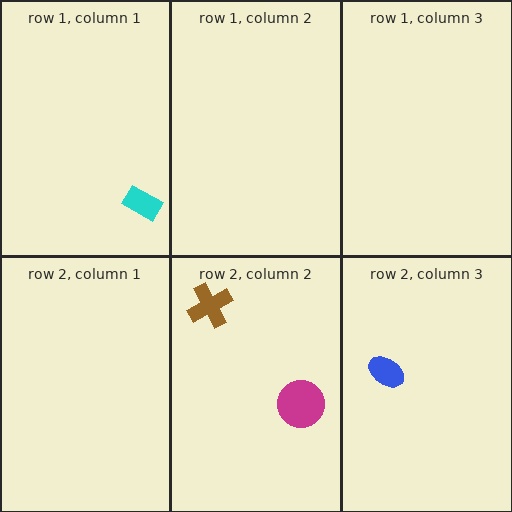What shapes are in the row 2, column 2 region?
The brown cross, the magenta circle.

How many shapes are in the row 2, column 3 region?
1.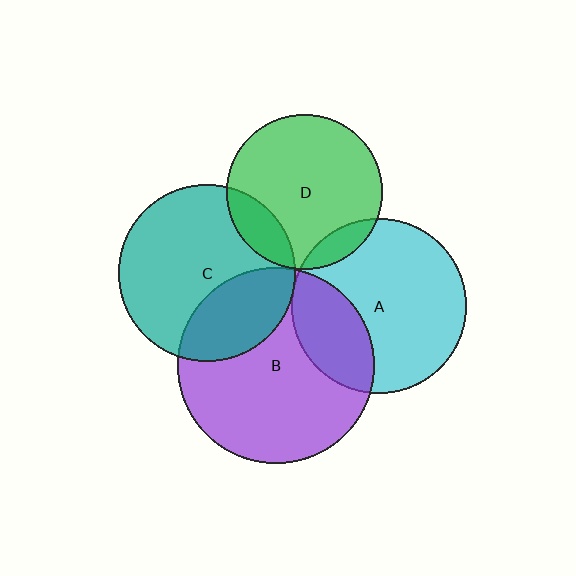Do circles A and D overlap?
Yes.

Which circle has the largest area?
Circle B (purple).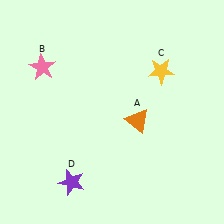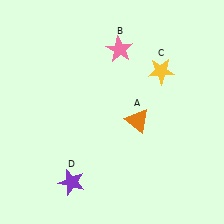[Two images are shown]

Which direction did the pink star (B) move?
The pink star (B) moved right.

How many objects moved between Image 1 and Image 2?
1 object moved between the two images.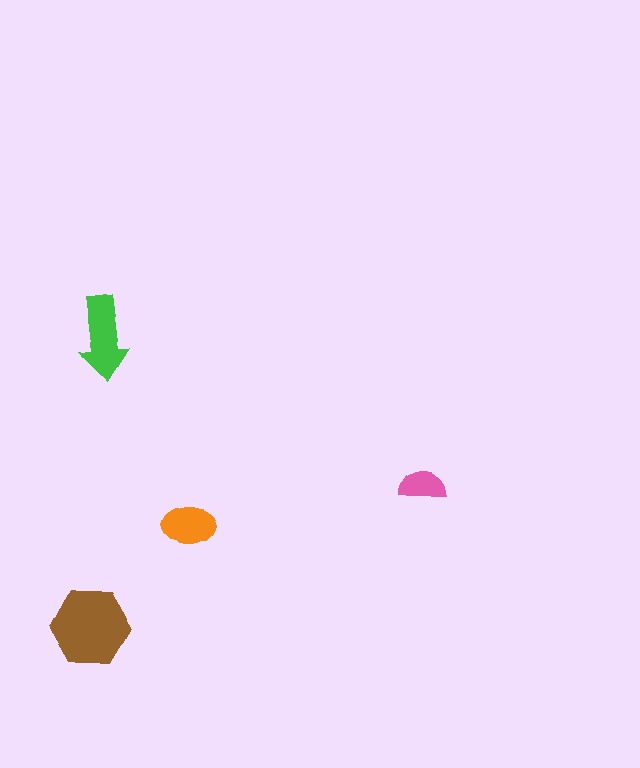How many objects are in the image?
There are 4 objects in the image.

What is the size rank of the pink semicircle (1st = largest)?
4th.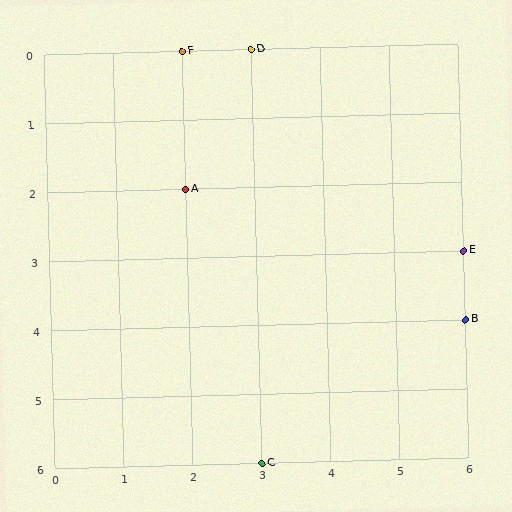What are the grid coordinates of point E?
Point E is at grid coordinates (6, 3).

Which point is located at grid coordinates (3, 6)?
Point C is at (3, 6).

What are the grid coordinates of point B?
Point B is at grid coordinates (6, 4).